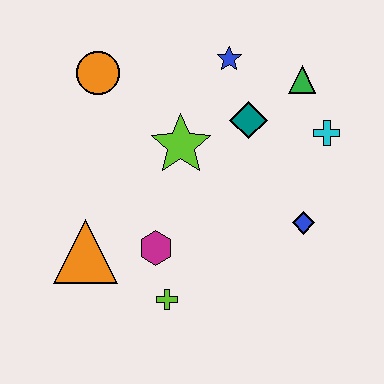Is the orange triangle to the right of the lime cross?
No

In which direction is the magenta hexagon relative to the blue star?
The magenta hexagon is below the blue star.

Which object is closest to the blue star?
The teal diamond is closest to the blue star.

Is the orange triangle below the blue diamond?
Yes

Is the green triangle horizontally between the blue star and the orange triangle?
No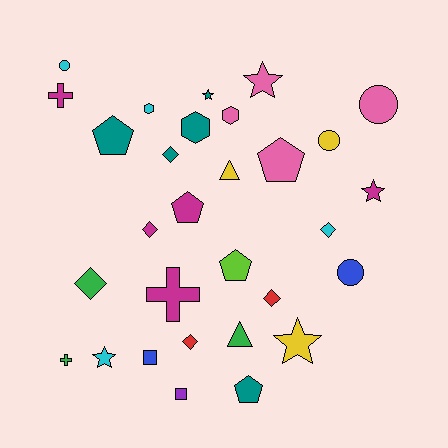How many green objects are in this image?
There are 3 green objects.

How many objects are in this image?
There are 30 objects.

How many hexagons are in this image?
There are 3 hexagons.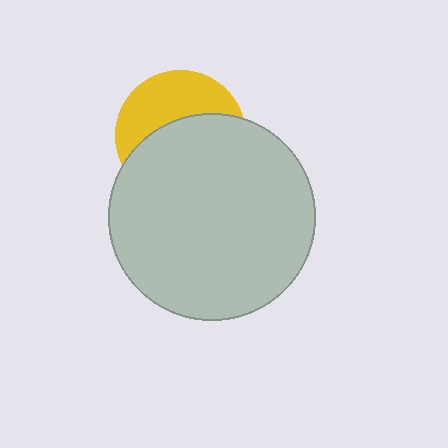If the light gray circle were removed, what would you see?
You would see the complete yellow circle.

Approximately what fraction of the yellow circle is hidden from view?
Roughly 59% of the yellow circle is hidden behind the light gray circle.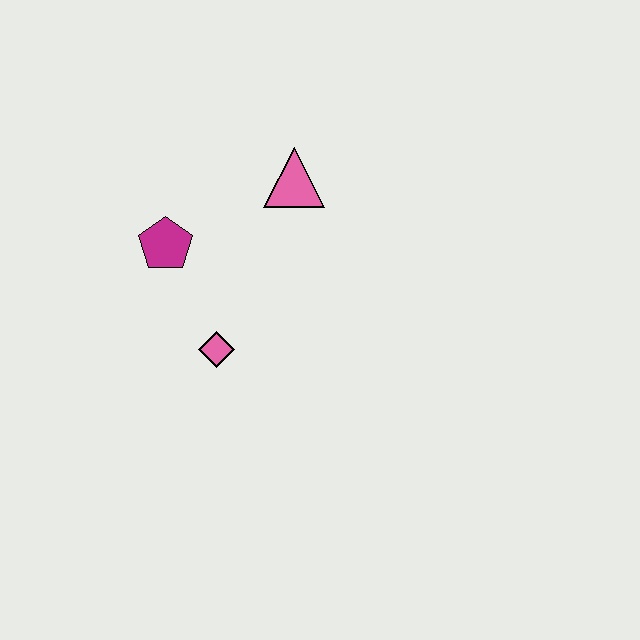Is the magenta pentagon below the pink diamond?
No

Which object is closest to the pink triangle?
The magenta pentagon is closest to the pink triangle.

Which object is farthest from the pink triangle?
The pink diamond is farthest from the pink triangle.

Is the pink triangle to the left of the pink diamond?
No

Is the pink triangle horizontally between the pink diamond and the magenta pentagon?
No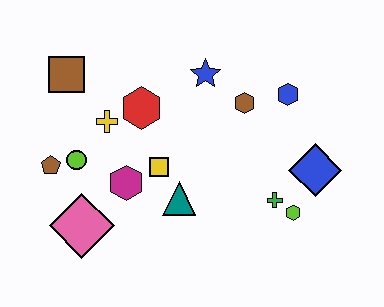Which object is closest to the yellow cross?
The red hexagon is closest to the yellow cross.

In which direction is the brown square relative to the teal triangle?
The brown square is above the teal triangle.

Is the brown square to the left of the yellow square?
Yes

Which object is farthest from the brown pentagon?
The blue diamond is farthest from the brown pentagon.